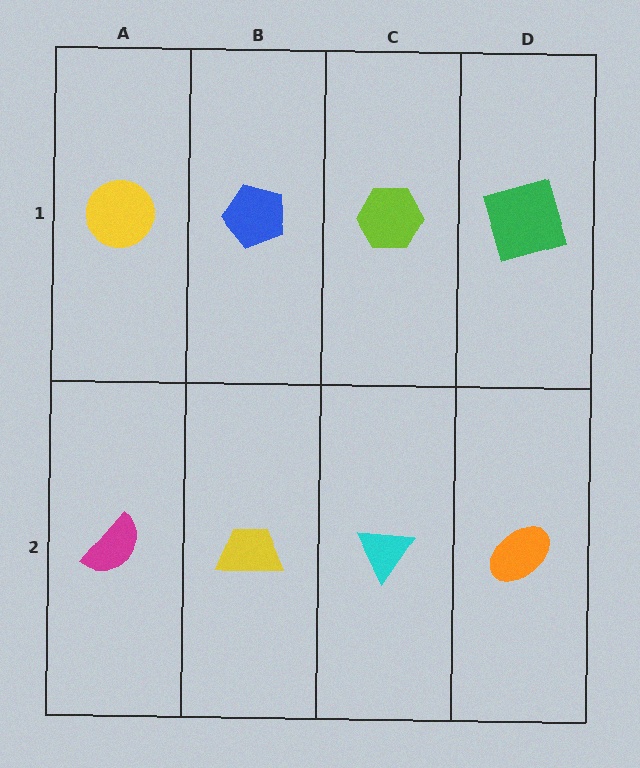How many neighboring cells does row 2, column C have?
3.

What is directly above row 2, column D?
A green square.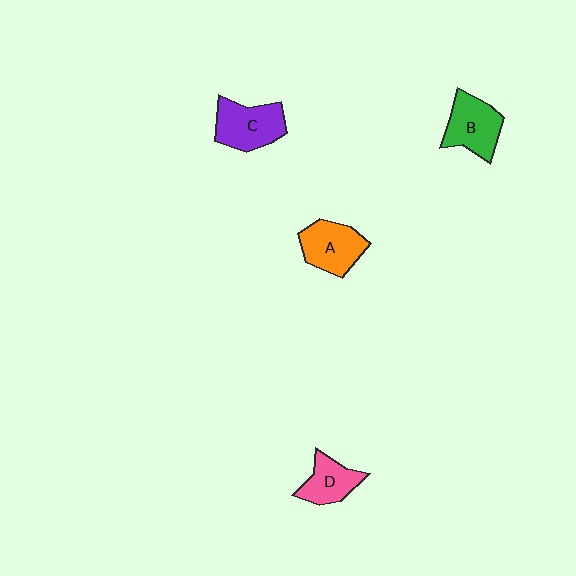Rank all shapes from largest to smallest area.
From largest to smallest: C (purple), B (green), A (orange), D (pink).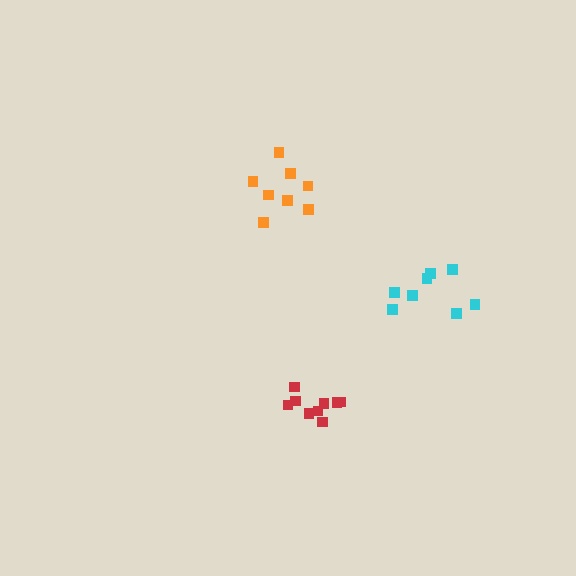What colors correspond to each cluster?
The clusters are colored: orange, red, cyan.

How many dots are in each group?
Group 1: 8 dots, Group 2: 9 dots, Group 3: 8 dots (25 total).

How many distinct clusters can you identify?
There are 3 distinct clusters.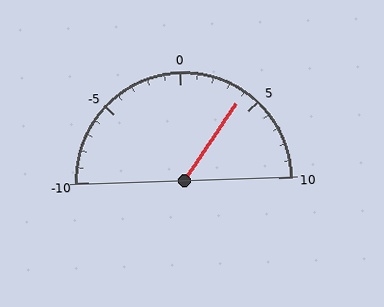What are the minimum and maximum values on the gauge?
The gauge ranges from -10 to 10.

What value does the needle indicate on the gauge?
The needle indicates approximately 4.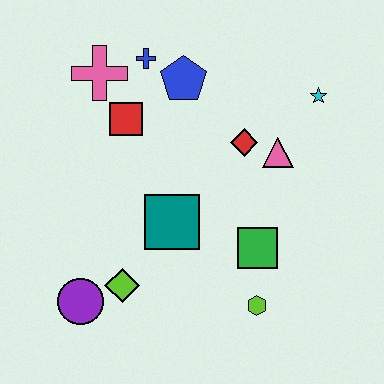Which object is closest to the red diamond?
The pink triangle is closest to the red diamond.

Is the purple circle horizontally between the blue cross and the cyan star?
No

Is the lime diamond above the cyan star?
No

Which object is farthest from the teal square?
The cyan star is farthest from the teal square.